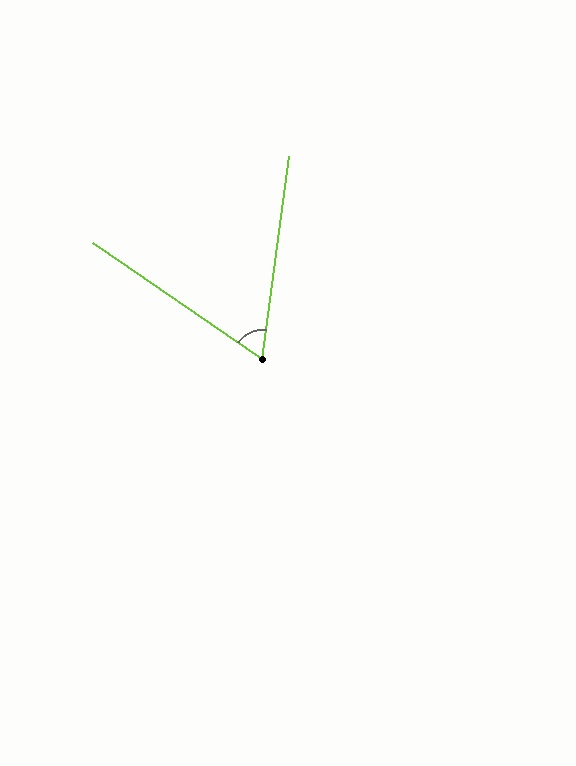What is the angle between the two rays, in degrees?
Approximately 63 degrees.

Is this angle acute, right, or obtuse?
It is acute.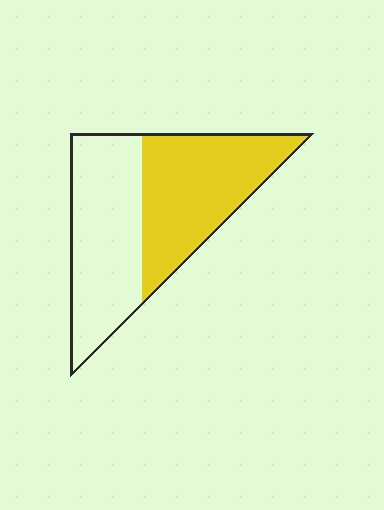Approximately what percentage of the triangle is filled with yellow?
Approximately 50%.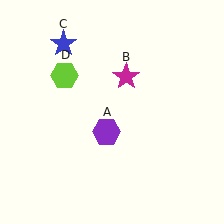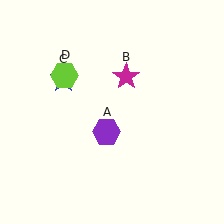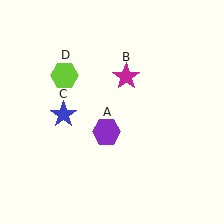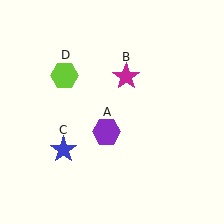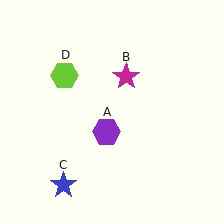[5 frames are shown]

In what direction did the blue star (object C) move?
The blue star (object C) moved down.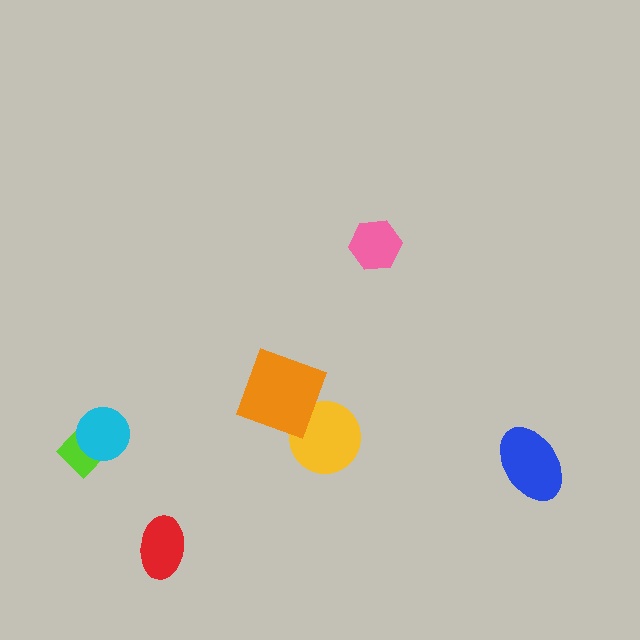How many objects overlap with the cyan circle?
1 object overlaps with the cyan circle.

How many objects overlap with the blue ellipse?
0 objects overlap with the blue ellipse.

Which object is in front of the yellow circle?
The orange diamond is in front of the yellow circle.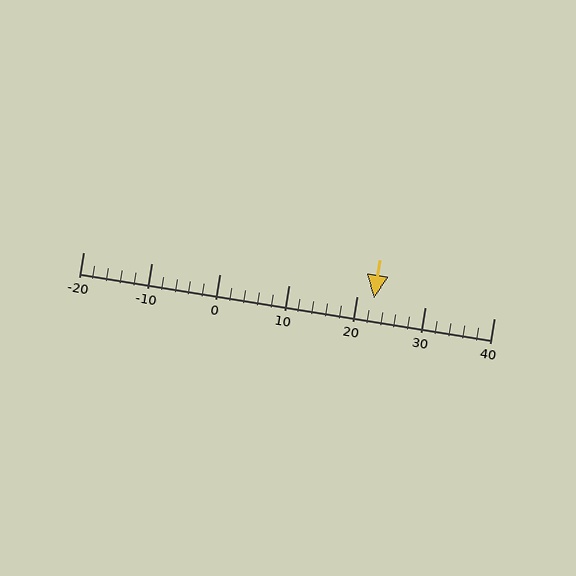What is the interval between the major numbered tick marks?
The major tick marks are spaced 10 units apart.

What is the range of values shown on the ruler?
The ruler shows values from -20 to 40.